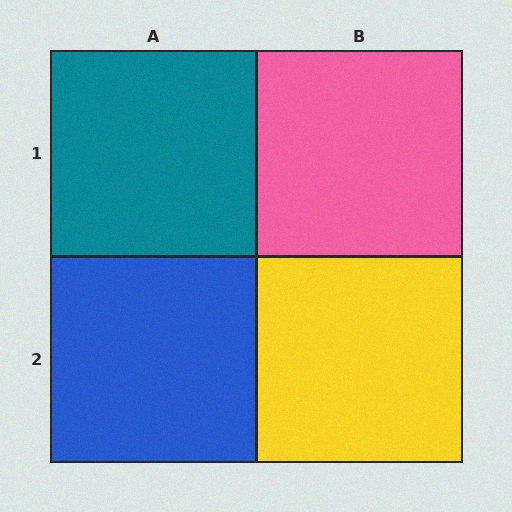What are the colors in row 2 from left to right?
Blue, yellow.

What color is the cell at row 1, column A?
Teal.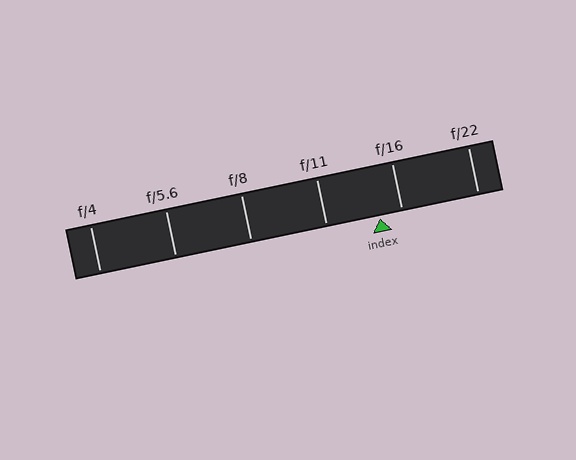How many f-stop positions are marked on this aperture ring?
There are 6 f-stop positions marked.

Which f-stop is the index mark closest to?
The index mark is closest to f/16.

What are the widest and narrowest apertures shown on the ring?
The widest aperture shown is f/4 and the narrowest is f/22.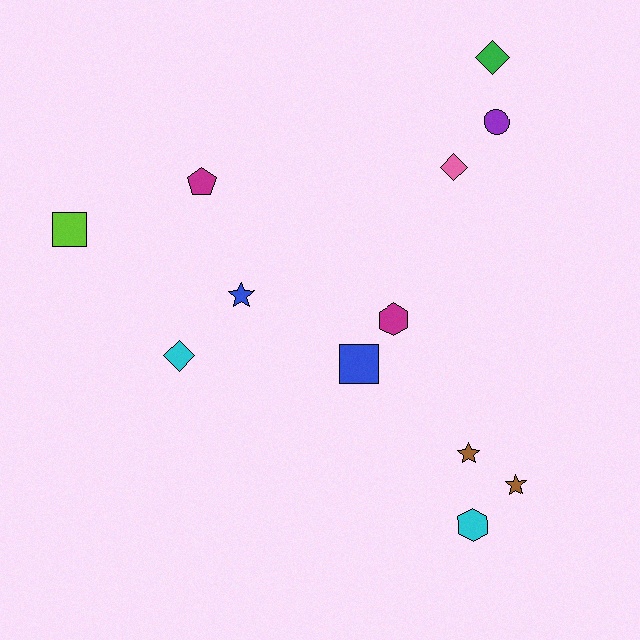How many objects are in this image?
There are 12 objects.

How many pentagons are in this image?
There is 1 pentagon.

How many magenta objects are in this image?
There are 2 magenta objects.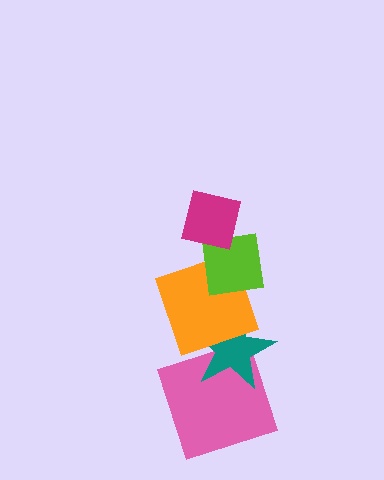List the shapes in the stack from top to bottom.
From top to bottom: the magenta square, the lime square, the orange square, the teal star, the pink square.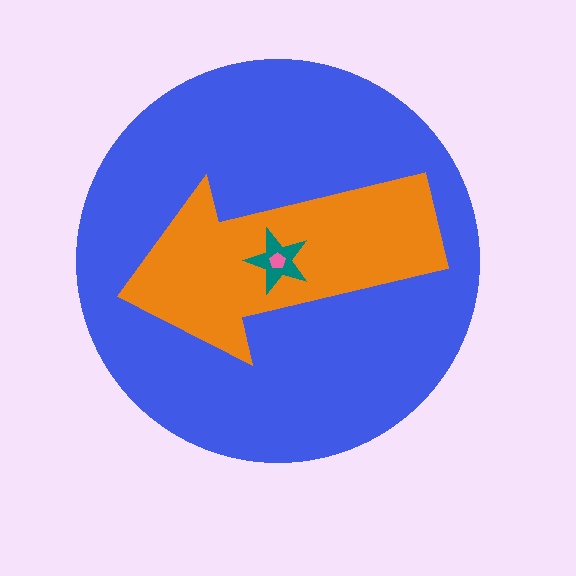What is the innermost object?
The pink pentagon.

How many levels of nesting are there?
4.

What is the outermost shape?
The blue circle.